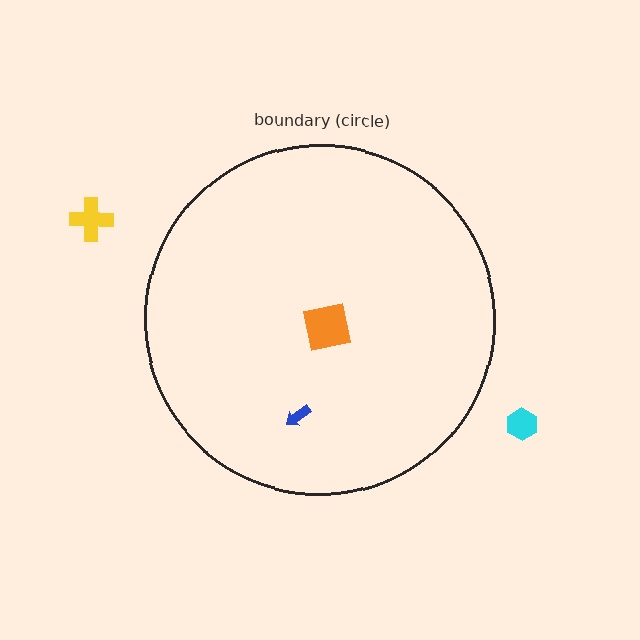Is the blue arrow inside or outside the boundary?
Inside.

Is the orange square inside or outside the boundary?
Inside.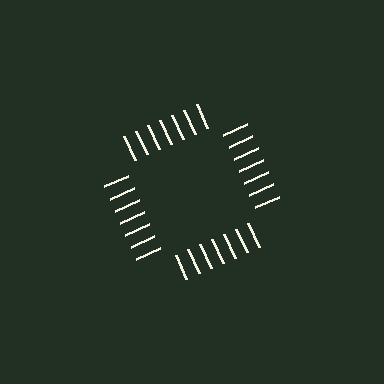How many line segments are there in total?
28 — 7 along each of the 4 edges.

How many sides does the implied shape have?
4 sides — the line-ends trace a square.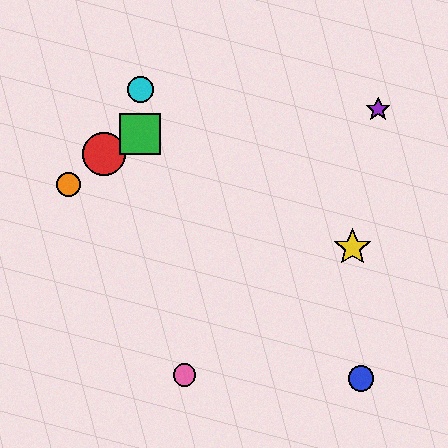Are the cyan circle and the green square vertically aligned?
Yes, both are at x≈140.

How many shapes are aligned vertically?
2 shapes (the green square, the cyan circle) are aligned vertically.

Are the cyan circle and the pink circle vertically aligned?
No, the cyan circle is at x≈140 and the pink circle is at x≈184.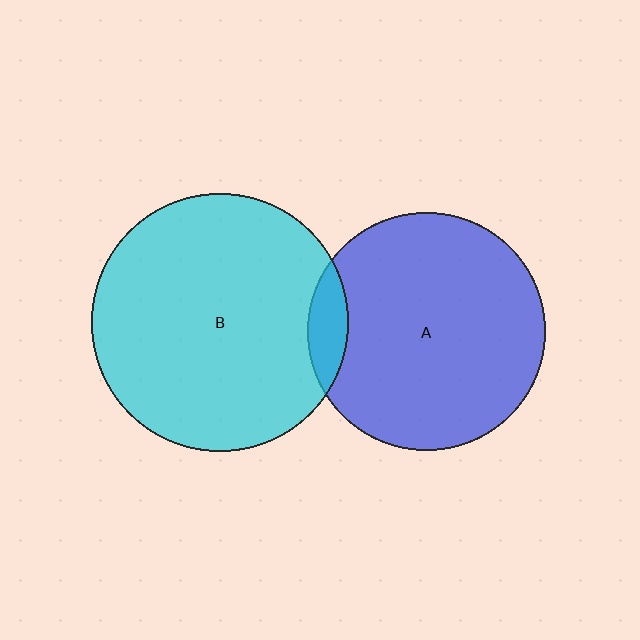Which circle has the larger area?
Circle B (cyan).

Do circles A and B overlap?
Yes.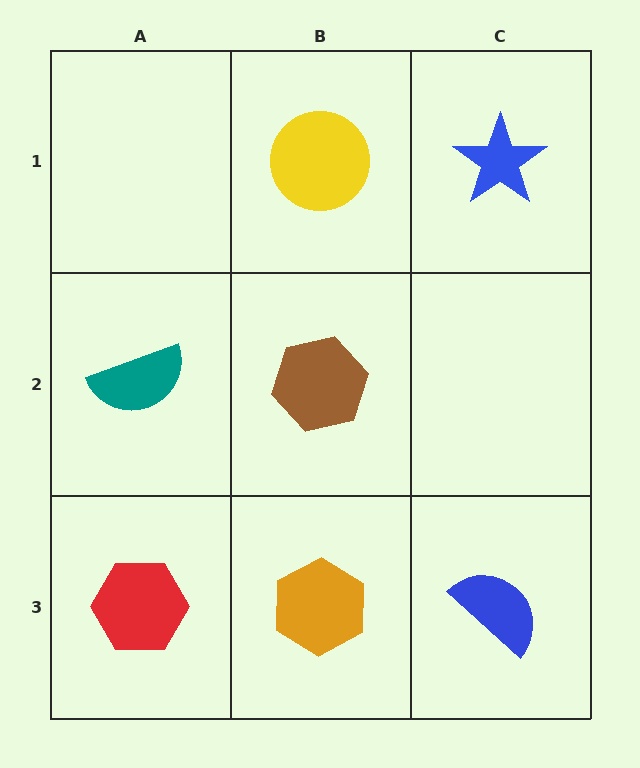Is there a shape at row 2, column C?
No, that cell is empty.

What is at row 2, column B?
A brown hexagon.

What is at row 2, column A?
A teal semicircle.